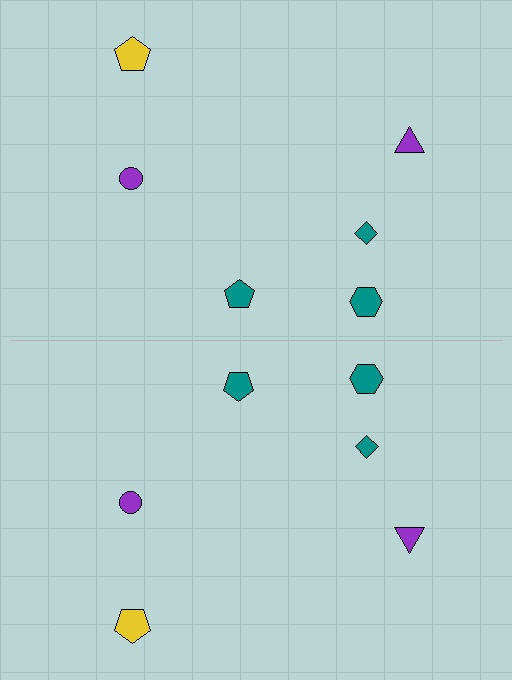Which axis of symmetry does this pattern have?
The pattern has a horizontal axis of symmetry running through the center of the image.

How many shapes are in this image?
There are 12 shapes in this image.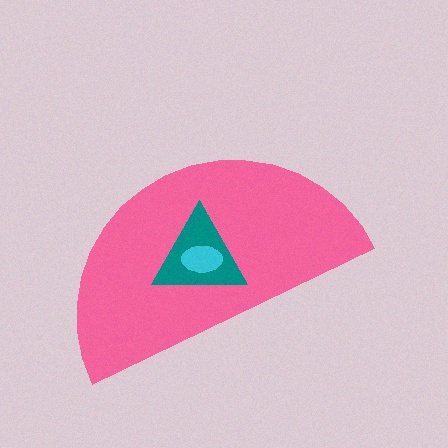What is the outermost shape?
The pink semicircle.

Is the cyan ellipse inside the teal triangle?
Yes.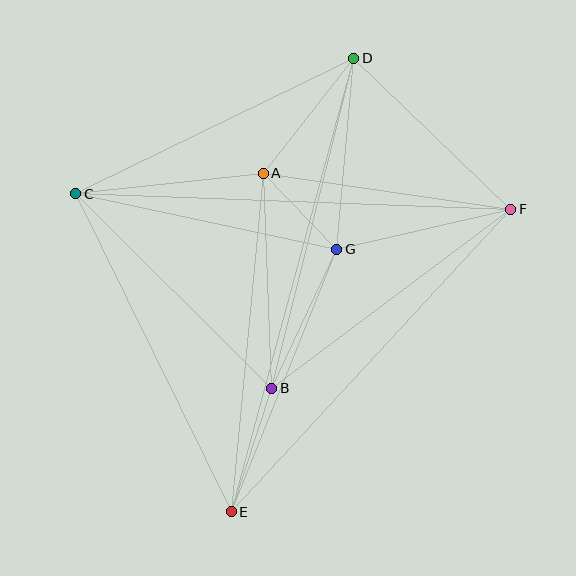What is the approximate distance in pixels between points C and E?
The distance between C and E is approximately 354 pixels.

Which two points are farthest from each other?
Points D and E are farthest from each other.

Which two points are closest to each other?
Points A and G are closest to each other.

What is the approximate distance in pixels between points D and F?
The distance between D and F is approximately 218 pixels.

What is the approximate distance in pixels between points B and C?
The distance between B and C is approximately 276 pixels.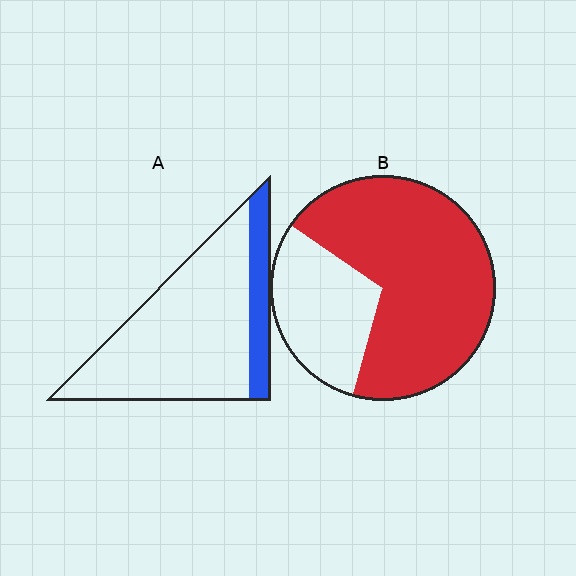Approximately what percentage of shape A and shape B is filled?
A is approximately 20% and B is approximately 70%.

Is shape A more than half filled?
No.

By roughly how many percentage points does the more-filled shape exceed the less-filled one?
By roughly 50 percentage points (B over A).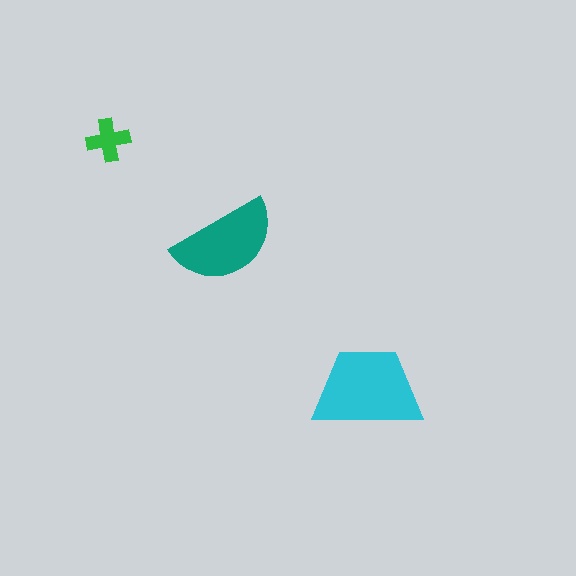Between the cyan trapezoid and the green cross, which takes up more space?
The cyan trapezoid.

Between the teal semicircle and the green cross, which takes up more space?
The teal semicircle.